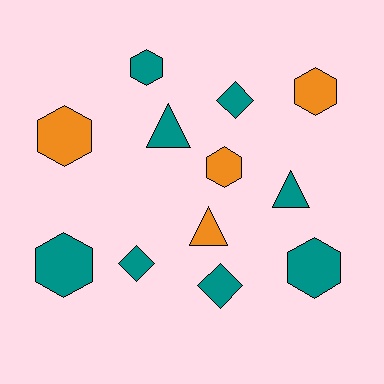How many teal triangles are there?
There are 2 teal triangles.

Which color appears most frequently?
Teal, with 8 objects.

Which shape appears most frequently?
Hexagon, with 6 objects.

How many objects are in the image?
There are 12 objects.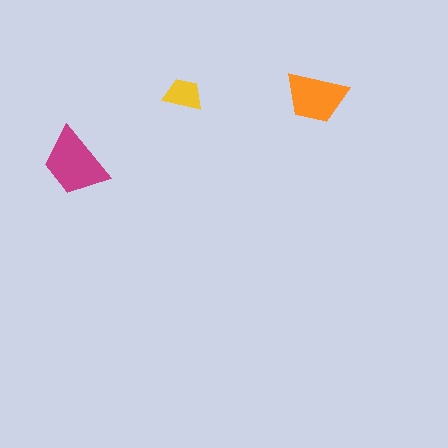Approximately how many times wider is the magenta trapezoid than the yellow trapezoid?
About 2 times wider.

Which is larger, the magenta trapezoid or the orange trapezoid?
The magenta one.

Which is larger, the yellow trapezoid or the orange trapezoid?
The orange one.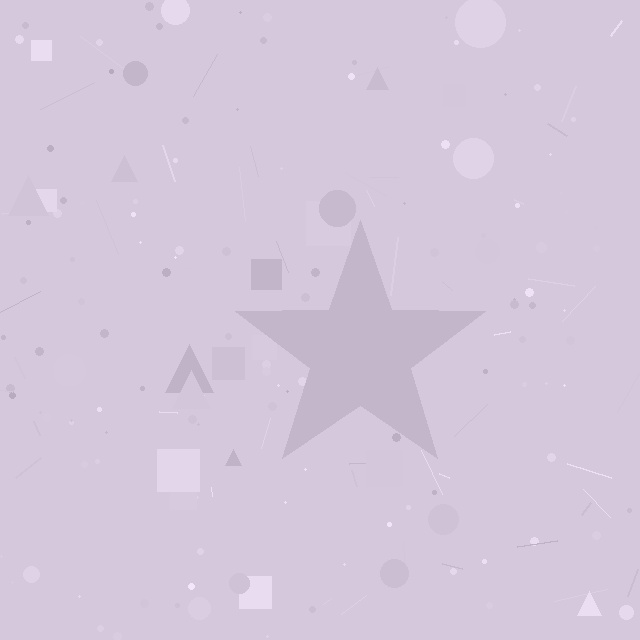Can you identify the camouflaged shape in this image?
The camouflaged shape is a star.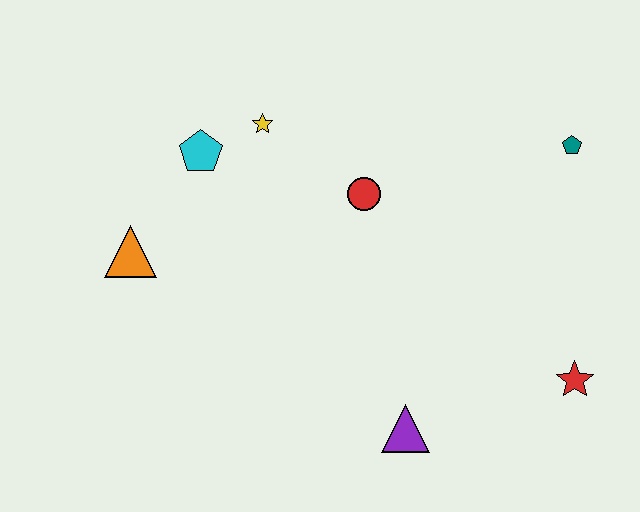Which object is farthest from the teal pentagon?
The orange triangle is farthest from the teal pentagon.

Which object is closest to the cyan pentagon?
The yellow star is closest to the cyan pentagon.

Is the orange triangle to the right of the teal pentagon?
No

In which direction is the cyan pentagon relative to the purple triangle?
The cyan pentagon is above the purple triangle.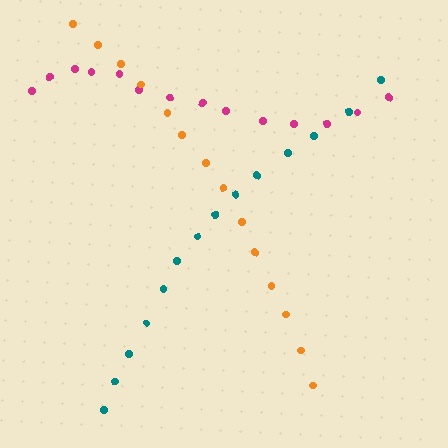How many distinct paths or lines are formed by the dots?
There are 3 distinct paths.